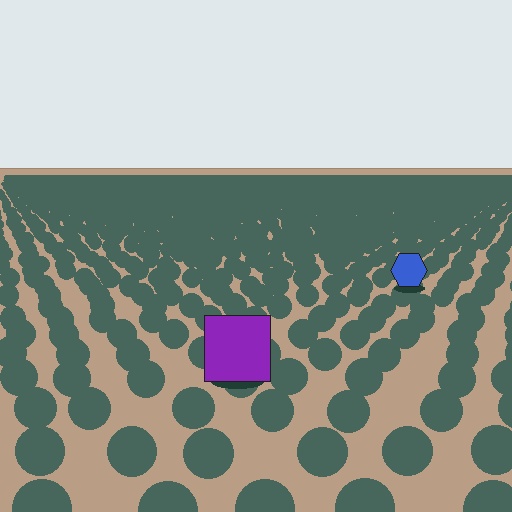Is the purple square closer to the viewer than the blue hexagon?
Yes. The purple square is closer — you can tell from the texture gradient: the ground texture is coarser near it.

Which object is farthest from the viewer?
The blue hexagon is farthest from the viewer. It appears smaller and the ground texture around it is denser.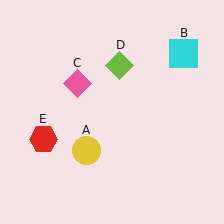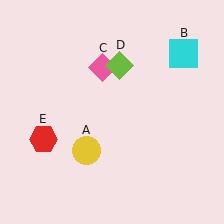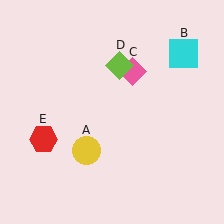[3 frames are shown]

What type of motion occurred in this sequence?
The pink diamond (object C) rotated clockwise around the center of the scene.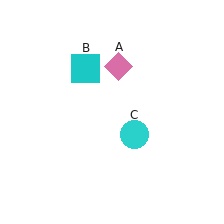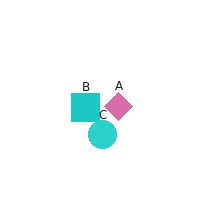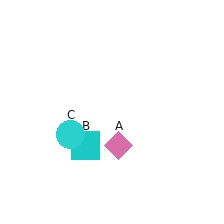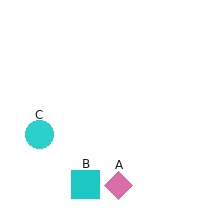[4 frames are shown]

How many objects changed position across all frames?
3 objects changed position: pink diamond (object A), cyan square (object B), cyan circle (object C).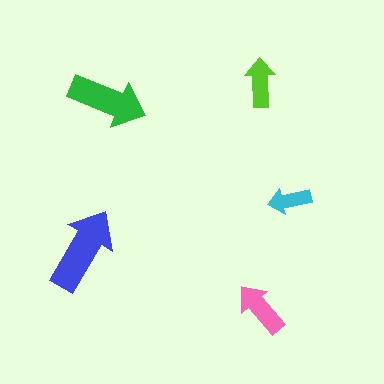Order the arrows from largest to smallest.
the blue one, the green one, the pink one, the lime one, the cyan one.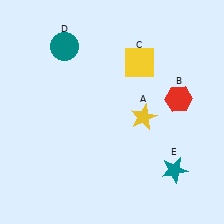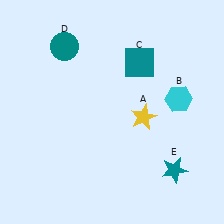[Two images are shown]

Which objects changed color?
B changed from red to cyan. C changed from yellow to teal.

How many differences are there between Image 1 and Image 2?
There are 2 differences between the two images.